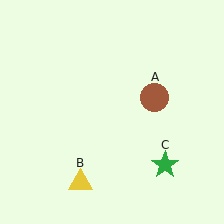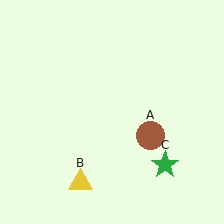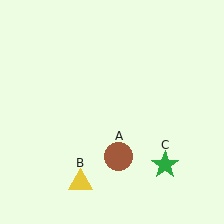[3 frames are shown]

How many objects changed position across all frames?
1 object changed position: brown circle (object A).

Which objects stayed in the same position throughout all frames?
Yellow triangle (object B) and green star (object C) remained stationary.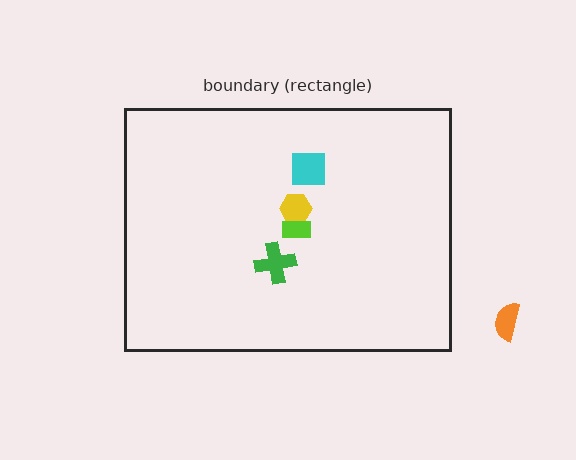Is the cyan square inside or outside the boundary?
Inside.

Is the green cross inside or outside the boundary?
Inside.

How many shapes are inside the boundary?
4 inside, 1 outside.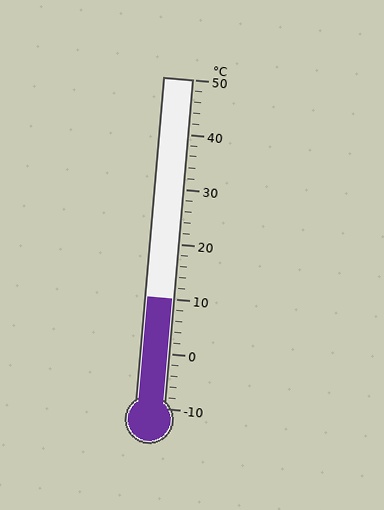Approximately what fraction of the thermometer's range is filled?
The thermometer is filled to approximately 35% of its range.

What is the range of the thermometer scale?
The thermometer scale ranges from -10°C to 50°C.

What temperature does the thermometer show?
The thermometer shows approximately 10°C.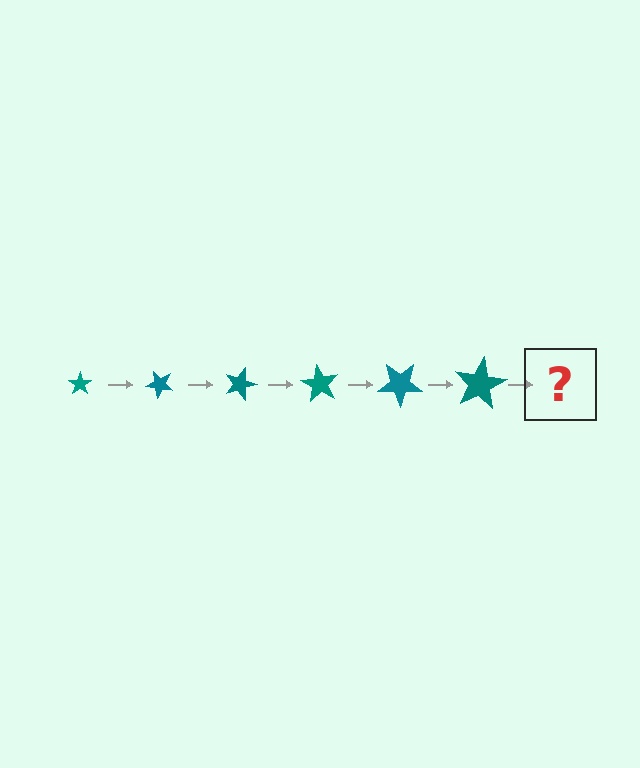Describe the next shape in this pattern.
It should be a star, larger than the previous one and rotated 270 degrees from the start.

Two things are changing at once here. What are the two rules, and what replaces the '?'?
The two rules are that the star grows larger each step and it rotates 45 degrees each step. The '?' should be a star, larger than the previous one and rotated 270 degrees from the start.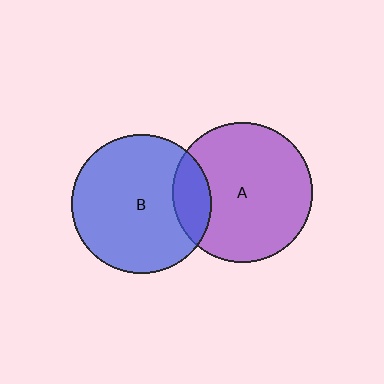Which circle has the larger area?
Circle A (purple).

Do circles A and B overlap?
Yes.